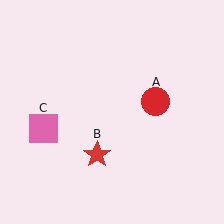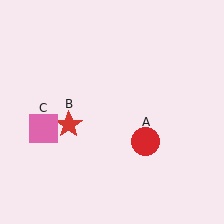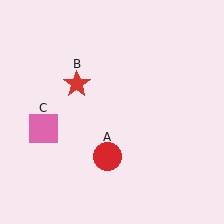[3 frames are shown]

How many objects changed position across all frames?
2 objects changed position: red circle (object A), red star (object B).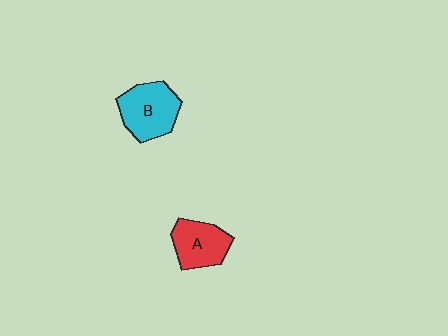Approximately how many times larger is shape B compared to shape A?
Approximately 1.2 times.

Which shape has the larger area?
Shape B (cyan).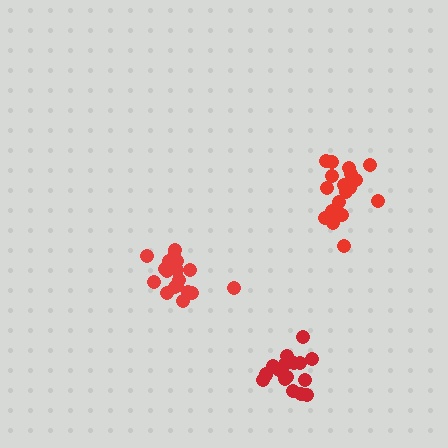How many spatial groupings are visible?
There are 3 spatial groupings.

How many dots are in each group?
Group 1: 18 dots, Group 2: 17 dots, Group 3: 19 dots (54 total).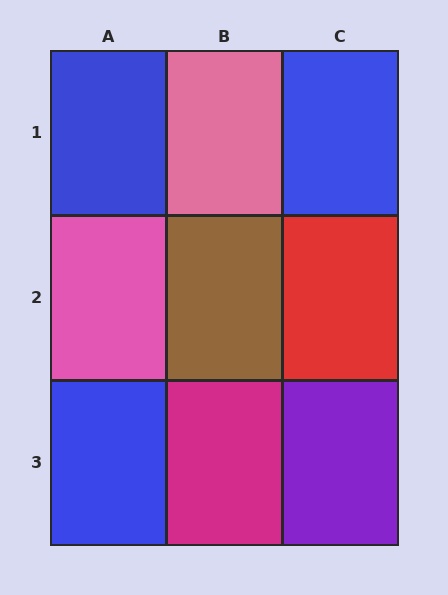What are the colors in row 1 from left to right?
Blue, pink, blue.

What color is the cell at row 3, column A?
Blue.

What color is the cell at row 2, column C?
Red.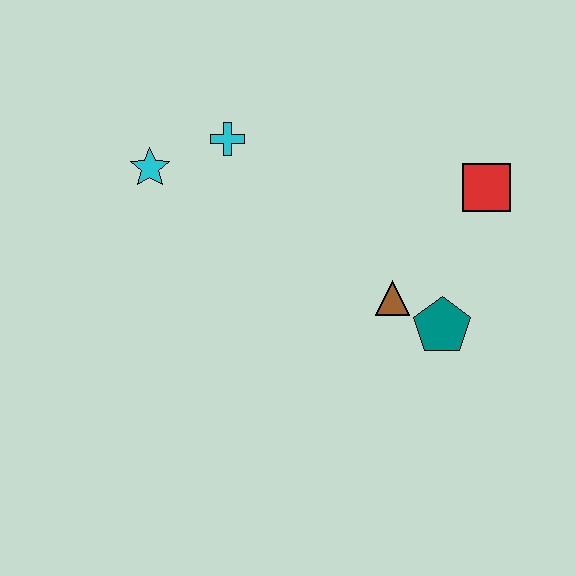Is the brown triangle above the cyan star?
No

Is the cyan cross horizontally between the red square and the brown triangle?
No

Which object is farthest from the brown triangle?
The cyan star is farthest from the brown triangle.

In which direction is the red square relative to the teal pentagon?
The red square is above the teal pentagon.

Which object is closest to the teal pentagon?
The brown triangle is closest to the teal pentagon.